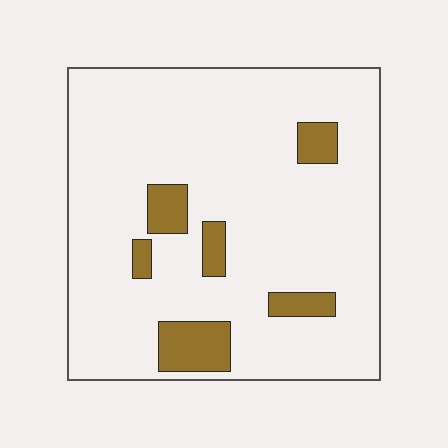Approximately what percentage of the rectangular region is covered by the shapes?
Approximately 10%.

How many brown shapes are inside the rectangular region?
6.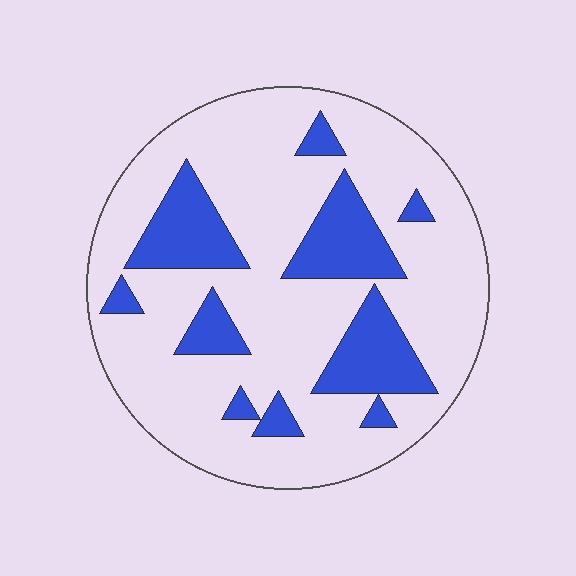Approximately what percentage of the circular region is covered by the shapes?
Approximately 25%.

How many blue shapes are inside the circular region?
10.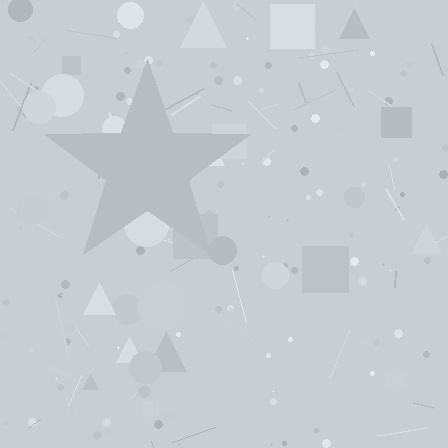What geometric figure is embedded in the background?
A star is embedded in the background.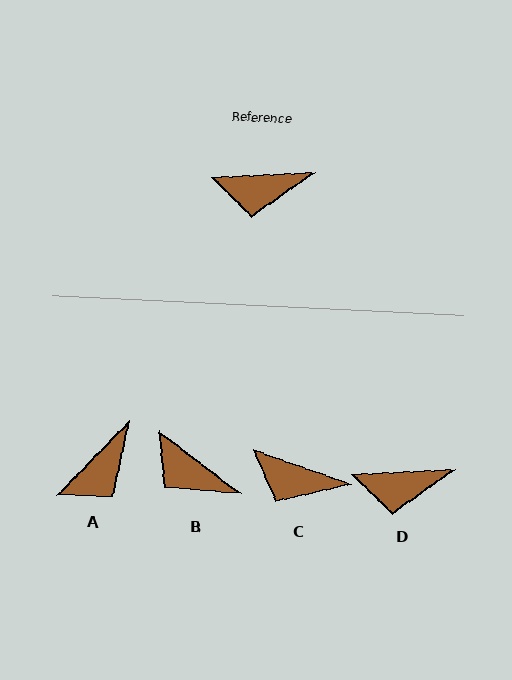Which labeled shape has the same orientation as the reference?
D.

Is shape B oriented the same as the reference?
No, it is off by about 40 degrees.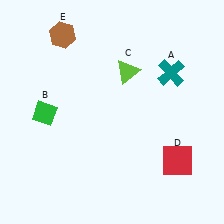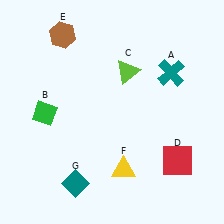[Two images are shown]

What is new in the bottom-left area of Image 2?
A teal diamond (G) was added in the bottom-left area of Image 2.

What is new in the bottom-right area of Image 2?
A yellow triangle (F) was added in the bottom-right area of Image 2.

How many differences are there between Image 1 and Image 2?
There are 2 differences between the two images.